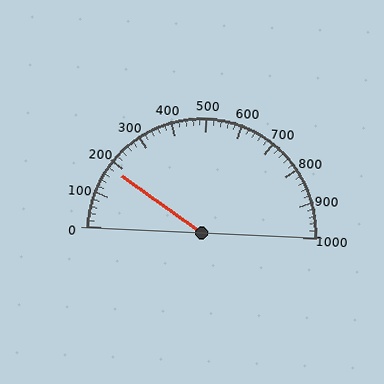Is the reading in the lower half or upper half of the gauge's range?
The reading is in the lower half of the range (0 to 1000).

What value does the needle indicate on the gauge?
The needle indicates approximately 180.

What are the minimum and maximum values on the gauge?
The gauge ranges from 0 to 1000.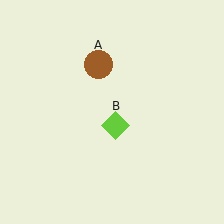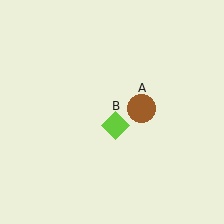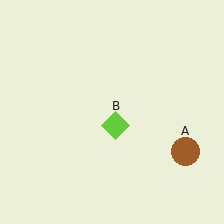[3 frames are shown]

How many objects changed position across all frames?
1 object changed position: brown circle (object A).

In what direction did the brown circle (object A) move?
The brown circle (object A) moved down and to the right.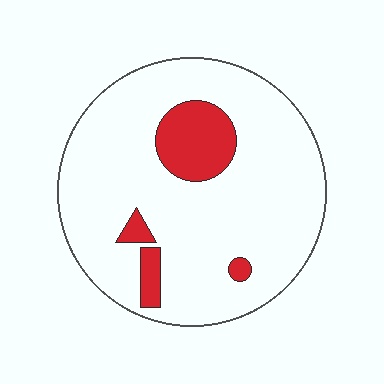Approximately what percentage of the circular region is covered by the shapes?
Approximately 15%.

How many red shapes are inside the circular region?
4.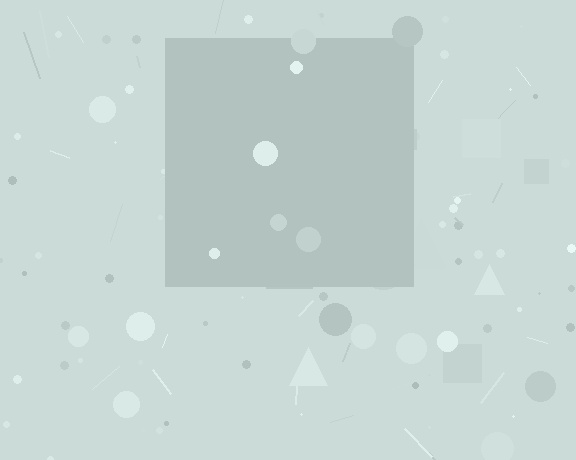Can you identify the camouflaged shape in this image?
The camouflaged shape is a square.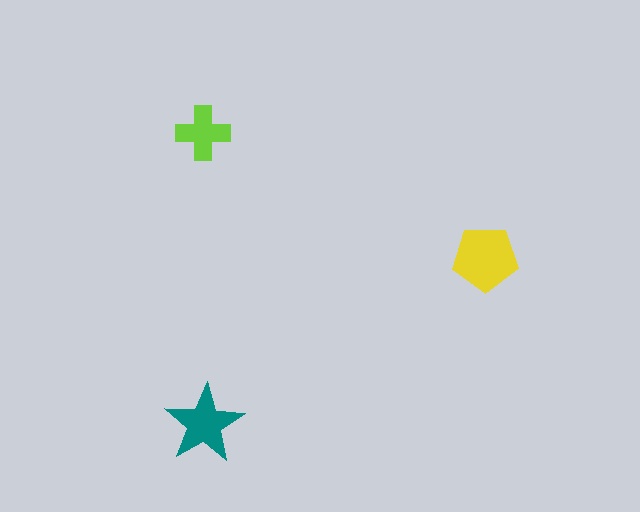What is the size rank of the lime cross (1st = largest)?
3rd.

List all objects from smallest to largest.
The lime cross, the teal star, the yellow pentagon.